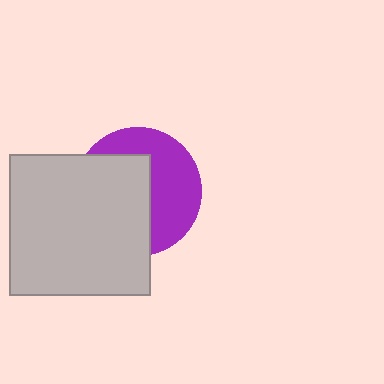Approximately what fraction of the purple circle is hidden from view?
Roughly 53% of the purple circle is hidden behind the light gray square.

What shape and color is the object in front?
The object in front is a light gray square.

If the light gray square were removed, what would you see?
You would see the complete purple circle.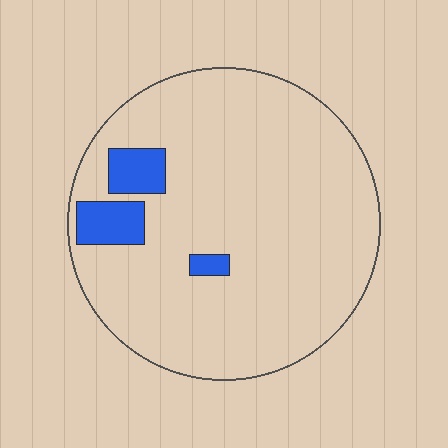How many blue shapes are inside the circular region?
3.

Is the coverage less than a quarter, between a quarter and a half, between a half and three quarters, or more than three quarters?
Less than a quarter.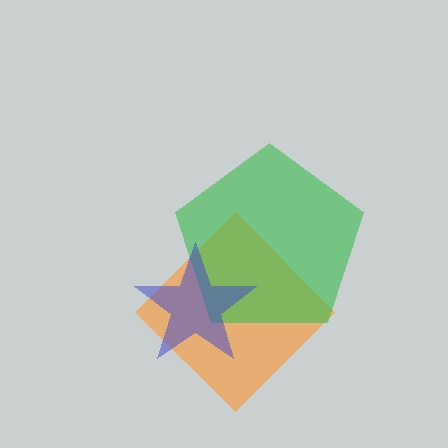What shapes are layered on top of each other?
The layered shapes are: an orange diamond, a green pentagon, a blue star.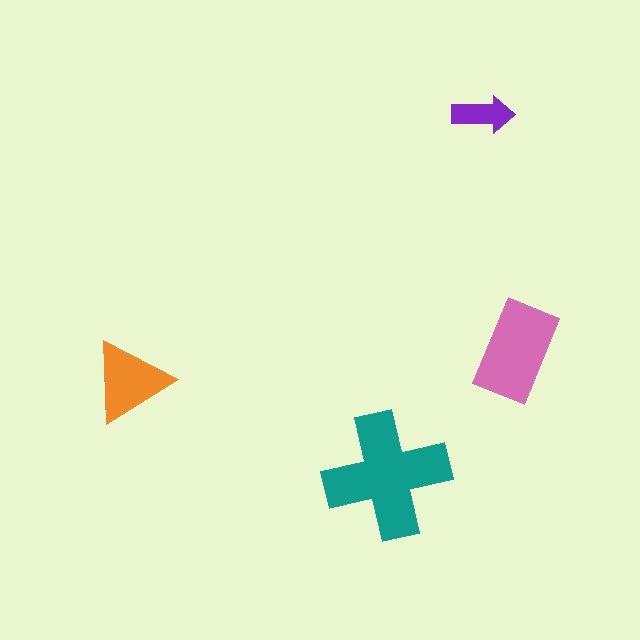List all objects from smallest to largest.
The purple arrow, the orange triangle, the pink rectangle, the teal cross.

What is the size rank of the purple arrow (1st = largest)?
4th.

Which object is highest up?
The purple arrow is topmost.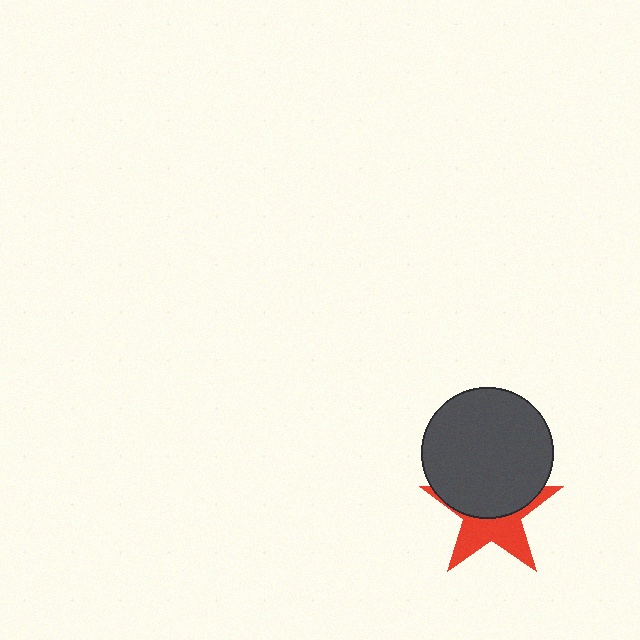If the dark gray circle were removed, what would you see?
You would see the complete red star.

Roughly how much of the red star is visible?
About half of it is visible (roughly 47%).